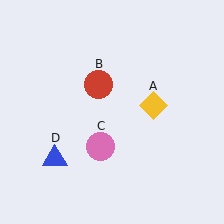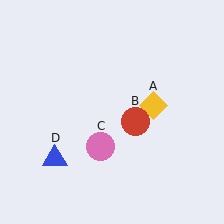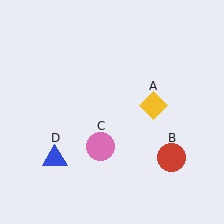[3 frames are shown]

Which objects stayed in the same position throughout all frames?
Yellow diamond (object A) and pink circle (object C) and blue triangle (object D) remained stationary.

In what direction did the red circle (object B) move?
The red circle (object B) moved down and to the right.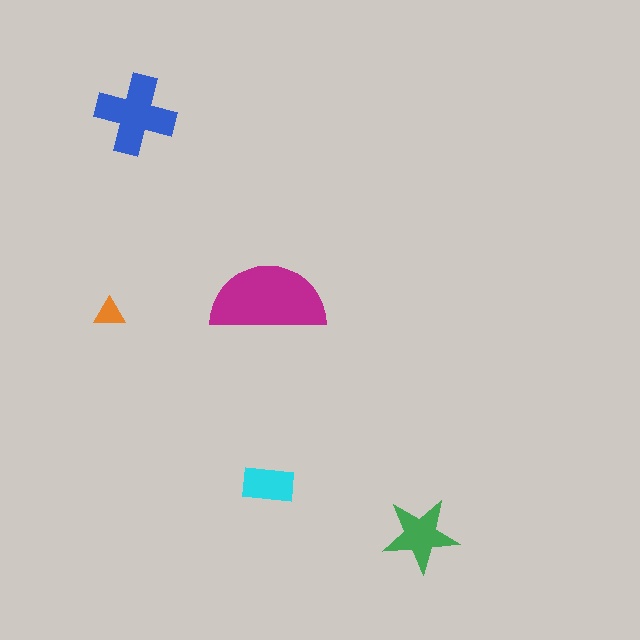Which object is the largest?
The magenta semicircle.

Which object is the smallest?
The orange triangle.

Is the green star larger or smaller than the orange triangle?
Larger.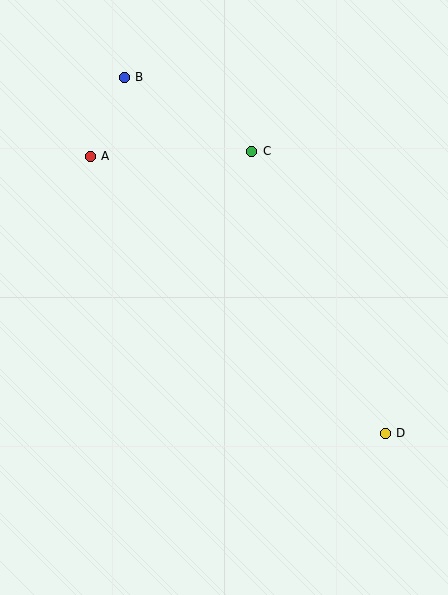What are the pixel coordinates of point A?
Point A is at (90, 156).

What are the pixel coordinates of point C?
Point C is at (252, 151).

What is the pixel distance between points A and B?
The distance between A and B is 86 pixels.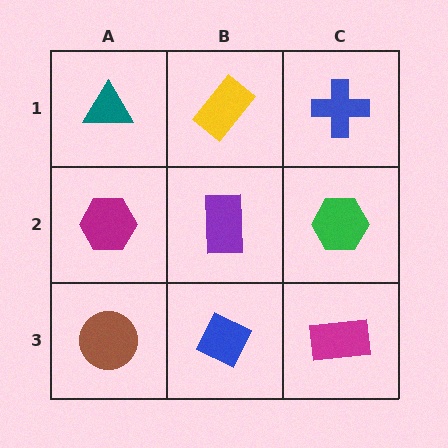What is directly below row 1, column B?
A purple rectangle.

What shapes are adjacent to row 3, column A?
A magenta hexagon (row 2, column A), a blue diamond (row 3, column B).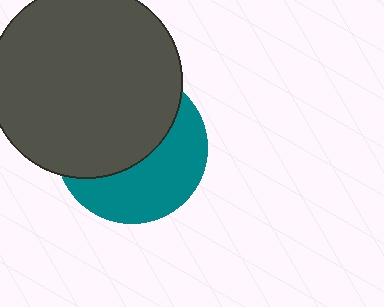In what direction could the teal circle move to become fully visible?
The teal circle could move down. That would shift it out from behind the dark gray circle entirely.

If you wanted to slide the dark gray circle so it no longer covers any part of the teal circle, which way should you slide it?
Slide it up — that is the most direct way to separate the two shapes.